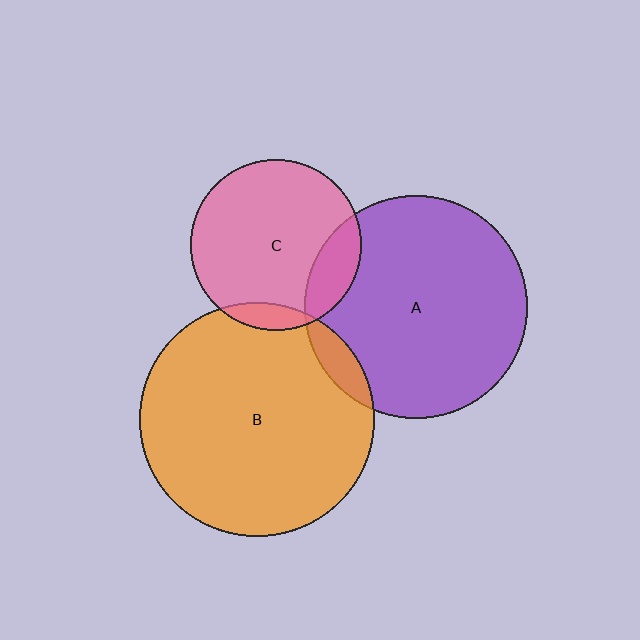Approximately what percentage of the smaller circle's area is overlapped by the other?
Approximately 5%.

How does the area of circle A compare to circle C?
Approximately 1.7 times.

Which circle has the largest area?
Circle B (orange).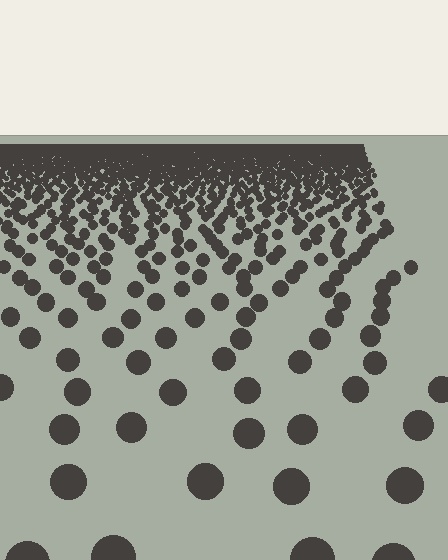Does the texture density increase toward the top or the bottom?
Density increases toward the top.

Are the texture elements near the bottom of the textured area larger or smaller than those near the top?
Larger. Near the bottom, elements are closer to the viewer and appear at a bigger on-screen size.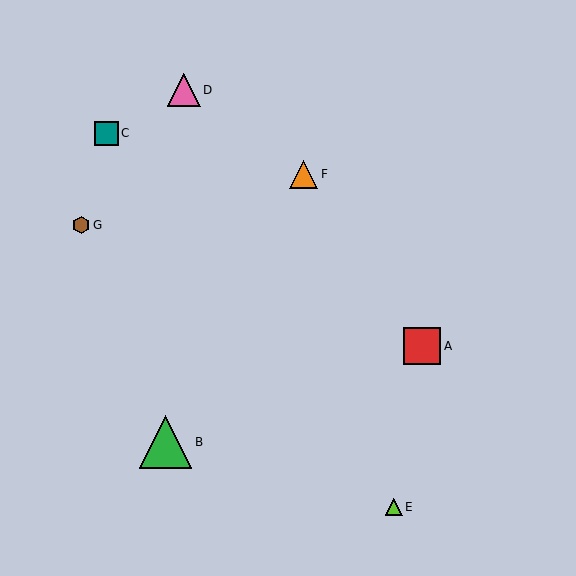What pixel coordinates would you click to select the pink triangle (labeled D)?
Click at (184, 90) to select the pink triangle D.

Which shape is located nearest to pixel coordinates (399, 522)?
The lime triangle (labeled E) at (394, 507) is nearest to that location.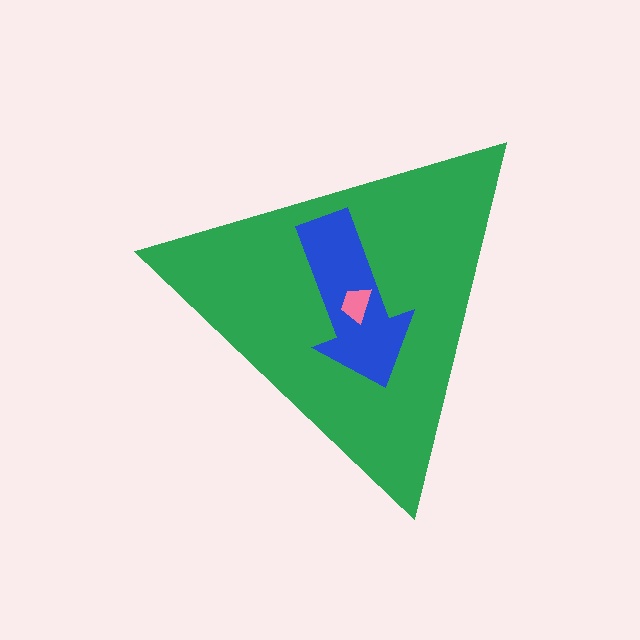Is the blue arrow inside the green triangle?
Yes.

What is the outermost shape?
The green triangle.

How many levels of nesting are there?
3.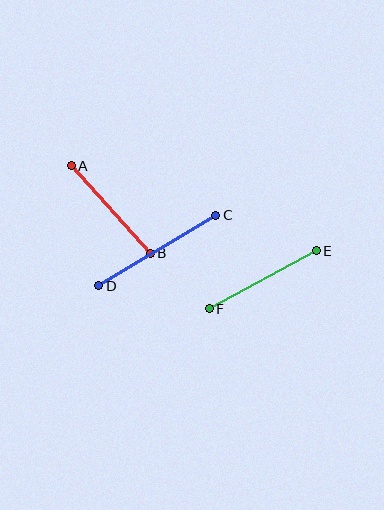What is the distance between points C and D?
The distance is approximately 137 pixels.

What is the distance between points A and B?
The distance is approximately 118 pixels.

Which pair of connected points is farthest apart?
Points C and D are farthest apart.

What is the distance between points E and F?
The distance is approximately 122 pixels.